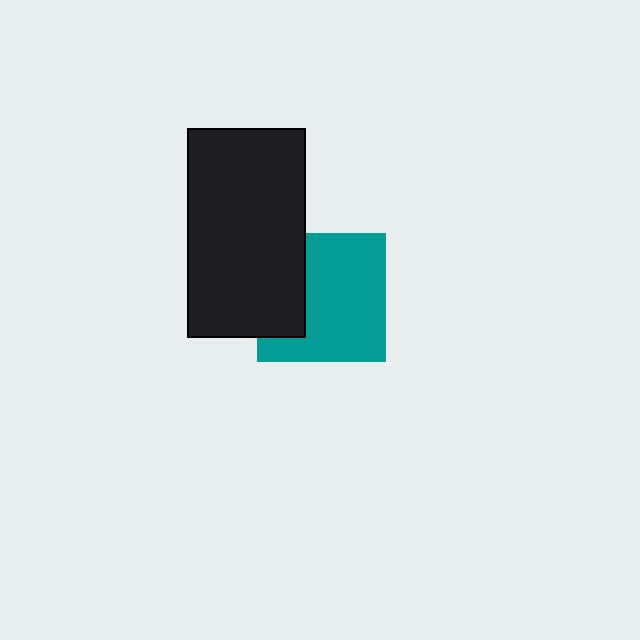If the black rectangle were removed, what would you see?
You would see the complete teal square.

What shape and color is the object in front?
The object in front is a black rectangle.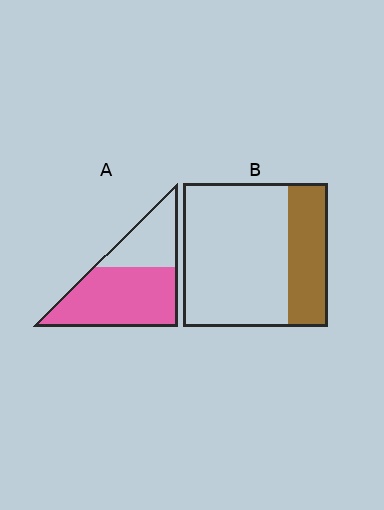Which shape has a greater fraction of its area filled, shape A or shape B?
Shape A.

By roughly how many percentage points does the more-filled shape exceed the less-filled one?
By roughly 40 percentage points (A over B).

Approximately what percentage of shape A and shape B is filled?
A is approximately 65% and B is approximately 30%.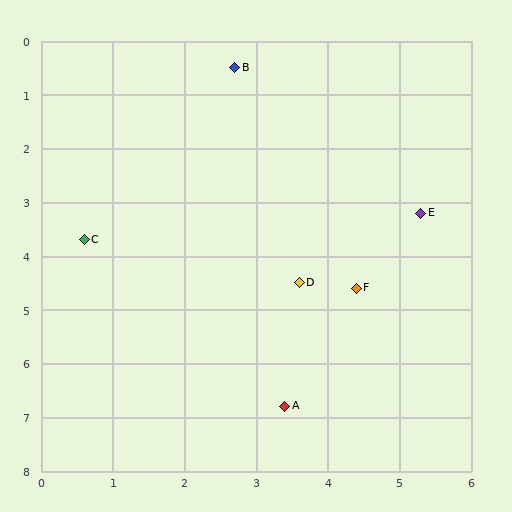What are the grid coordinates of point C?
Point C is at approximately (0.6, 3.7).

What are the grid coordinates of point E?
Point E is at approximately (5.3, 3.2).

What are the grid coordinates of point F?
Point F is at approximately (4.4, 4.6).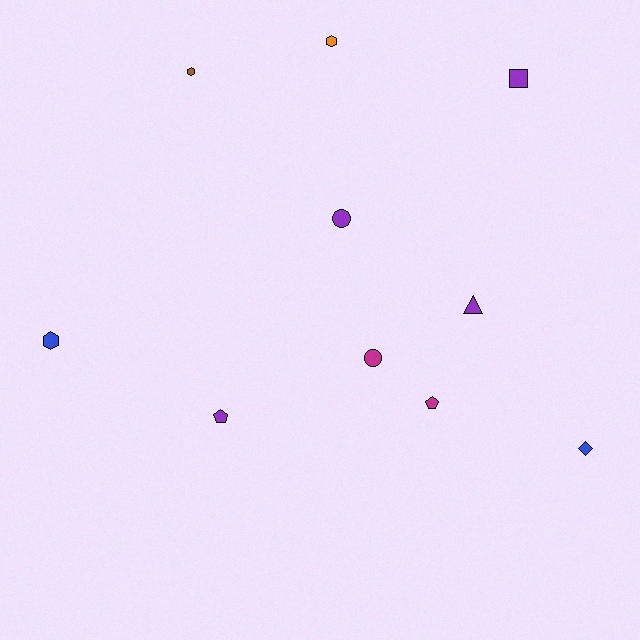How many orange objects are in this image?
There is 1 orange object.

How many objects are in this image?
There are 10 objects.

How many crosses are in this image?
There are no crosses.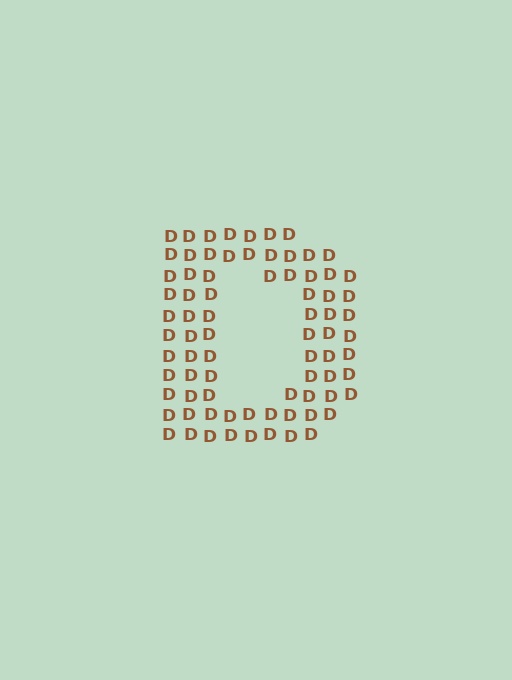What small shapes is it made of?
It is made of small letter D's.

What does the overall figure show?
The overall figure shows the letter D.